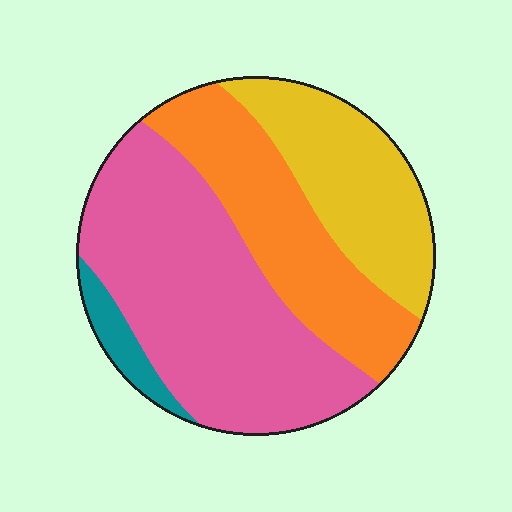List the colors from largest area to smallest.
From largest to smallest: pink, orange, yellow, teal.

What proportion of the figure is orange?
Orange takes up between a sixth and a third of the figure.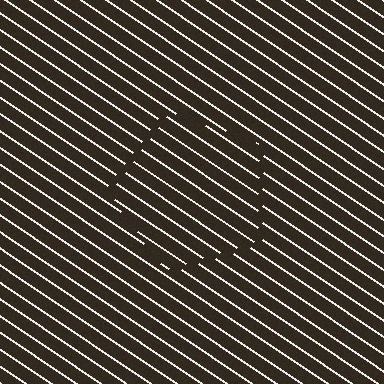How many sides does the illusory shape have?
5 sides — the line-ends trace a pentagon.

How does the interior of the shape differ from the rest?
The interior of the shape contains the same grating, shifted by half a period — the contour is defined by the phase discontinuity where line-ends from the inner and outer gratings abut.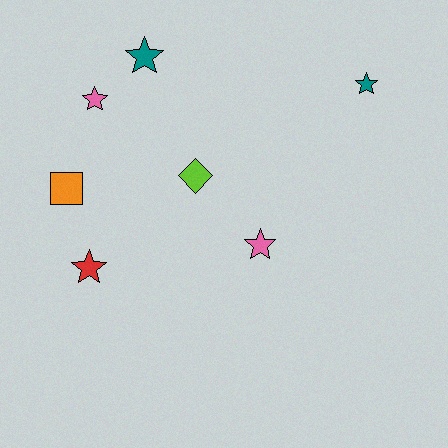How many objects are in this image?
There are 7 objects.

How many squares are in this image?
There is 1 square.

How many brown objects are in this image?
There are no brown objects.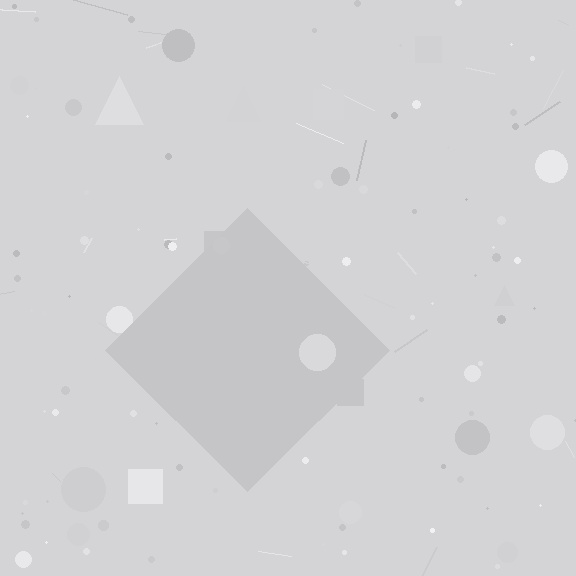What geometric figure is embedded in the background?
A diamond is embedded in the background.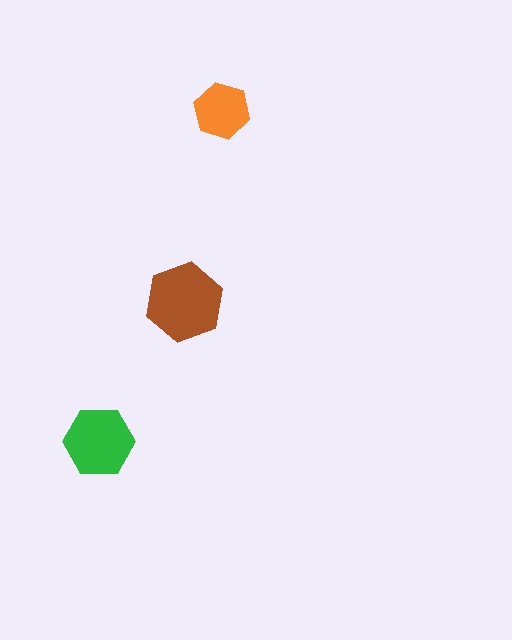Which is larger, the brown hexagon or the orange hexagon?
The brown one.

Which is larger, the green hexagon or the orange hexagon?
The green one.